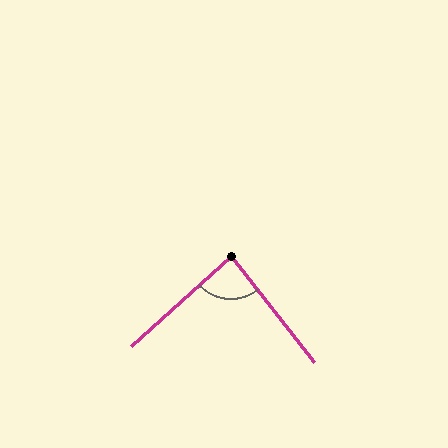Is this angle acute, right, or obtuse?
It is approximately a right angle.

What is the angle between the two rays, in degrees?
Approximately 86 degrees.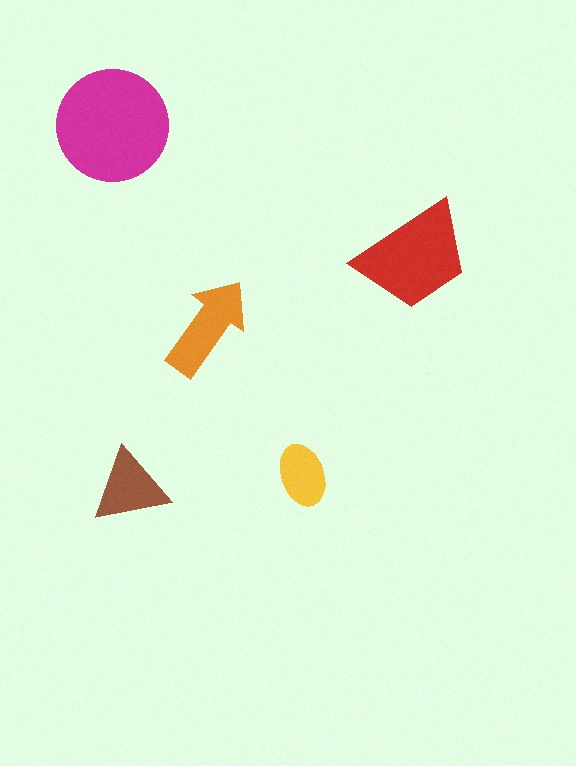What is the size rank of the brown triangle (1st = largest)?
4th.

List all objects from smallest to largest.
The yellow ellipse, the brown triangle, the orange arrow, the red trapezoid, the magenta circle.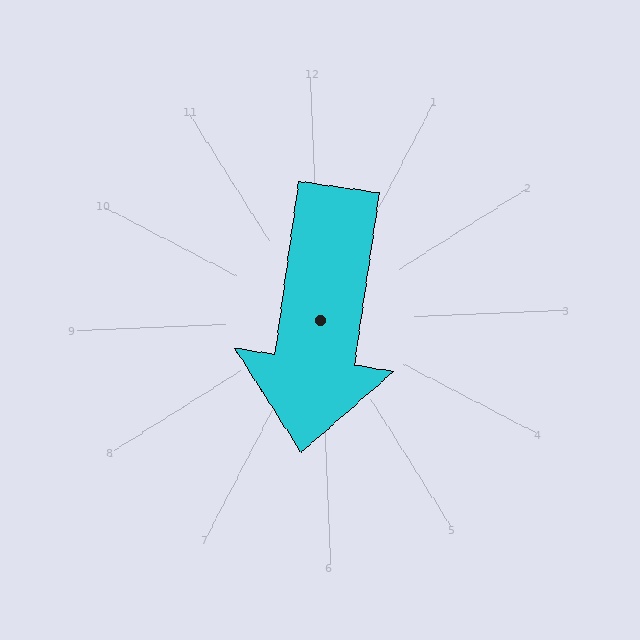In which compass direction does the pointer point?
South.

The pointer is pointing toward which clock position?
Roughly 6 o'clock.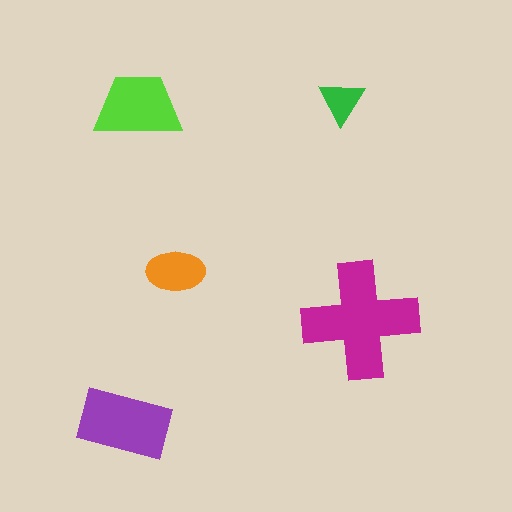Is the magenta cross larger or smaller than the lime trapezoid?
Larger.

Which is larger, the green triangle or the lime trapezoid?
The lime trapezoid.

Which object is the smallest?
The green triangle.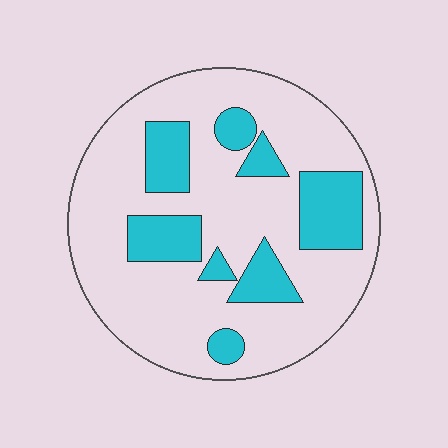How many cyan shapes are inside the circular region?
8.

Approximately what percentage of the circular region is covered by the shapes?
Approximately 25%.